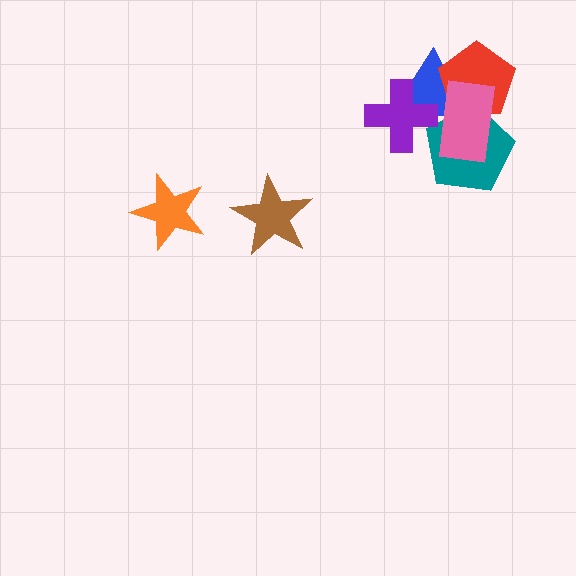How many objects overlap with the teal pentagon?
3 objects overlap with the teal pentagon.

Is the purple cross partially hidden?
Yes, it is partially covered by another shape.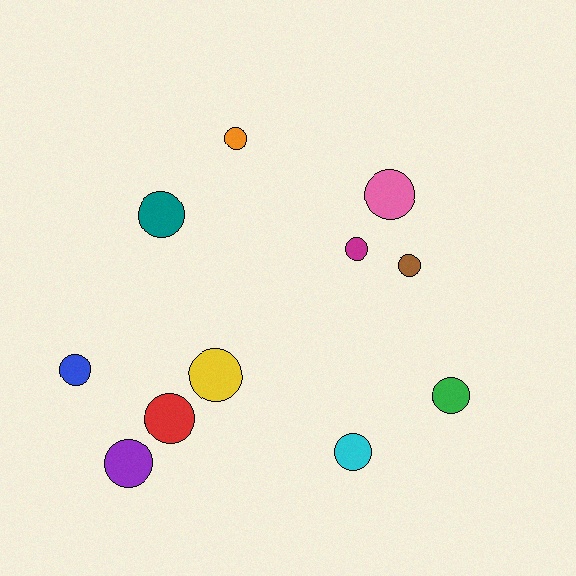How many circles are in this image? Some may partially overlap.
There are 11 circles.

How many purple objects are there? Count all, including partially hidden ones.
There is 1 purple object.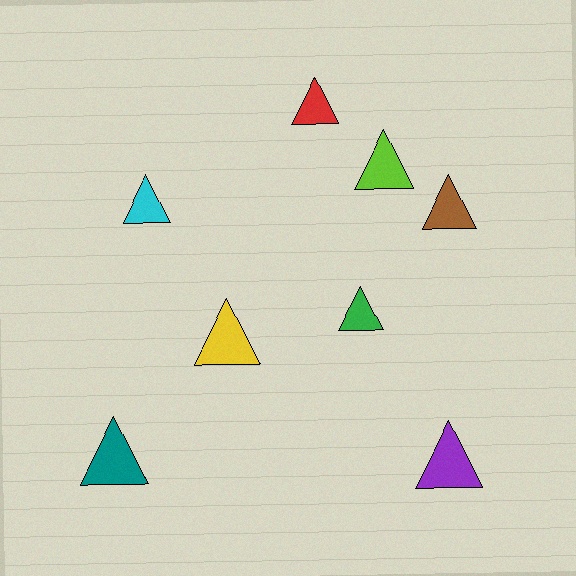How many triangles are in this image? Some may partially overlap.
There are 8 triangles.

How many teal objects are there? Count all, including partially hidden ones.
There is 1 teal object.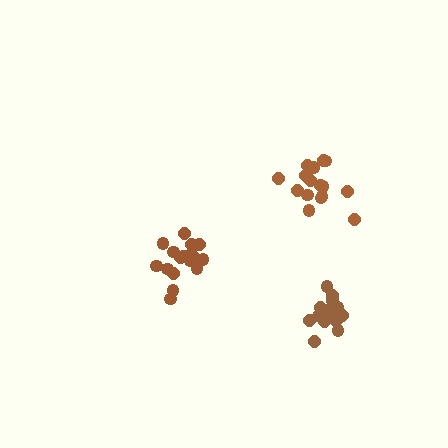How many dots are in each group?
Group 1: 16 dots, Group 2: 20 dots, Group 3: 16 dots (52 total).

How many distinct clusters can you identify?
There are 3 distinct clusters.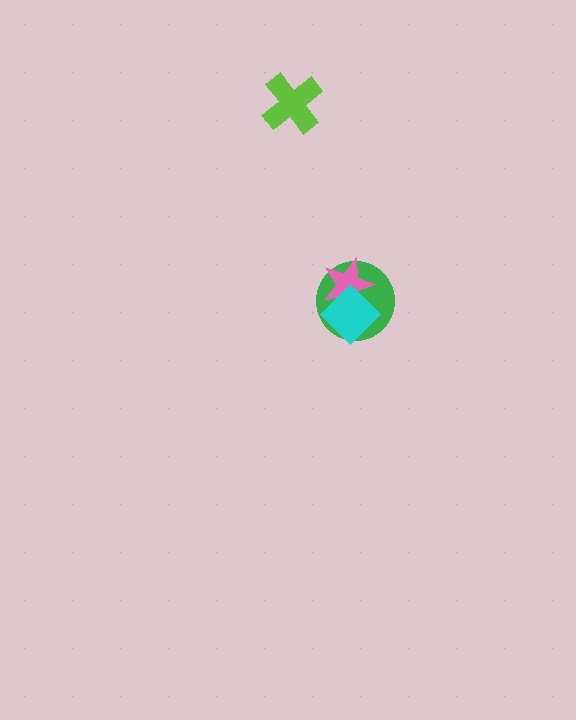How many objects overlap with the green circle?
2 objects overlap with the green circle.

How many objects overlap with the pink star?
2 objects overlap with the pink star.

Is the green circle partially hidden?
Yes, it is partially covered by another shape.